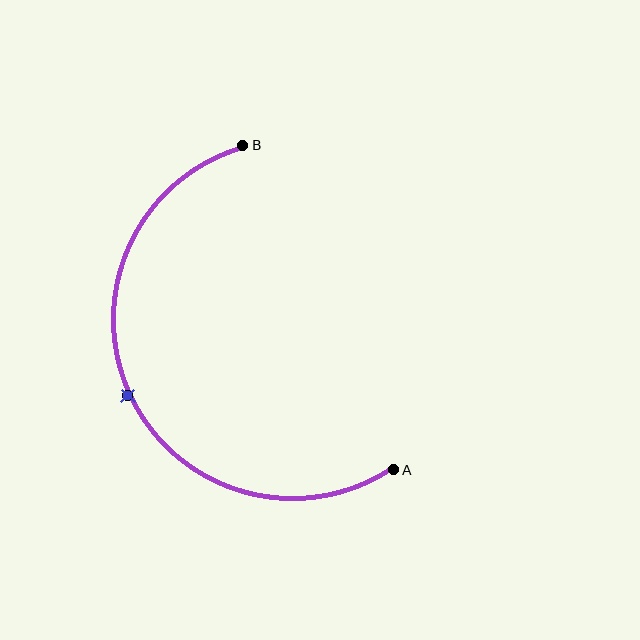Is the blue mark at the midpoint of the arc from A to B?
Yes. The blue mark lies on the arc at equal arc-length from both A and B — it is the arc midpoint.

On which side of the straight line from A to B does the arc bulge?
The arc bulges to the left of the straight line connecting A and B.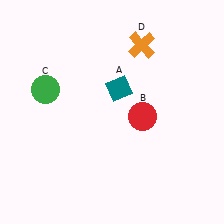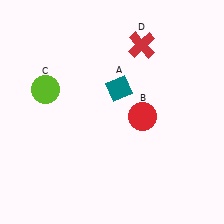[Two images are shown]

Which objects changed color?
C changed from green to lime. D changed from orange to red.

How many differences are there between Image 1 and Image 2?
There are 2 differences between the two images.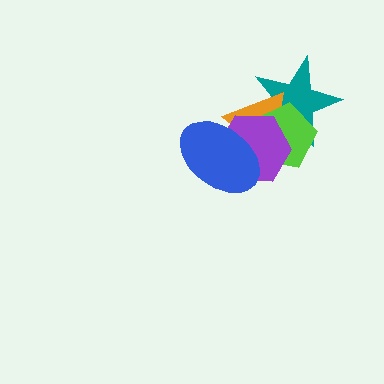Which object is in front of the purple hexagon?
The blue ellipse is in front of the purple hexagon.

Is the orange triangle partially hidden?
Yes, it is partially covered by another shape.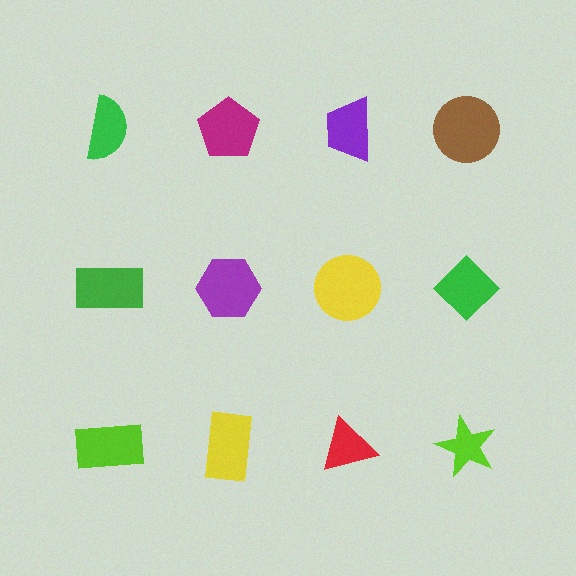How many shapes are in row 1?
4 shapes.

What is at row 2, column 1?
A green rectangle.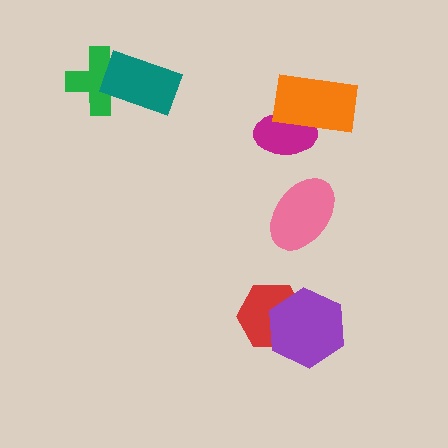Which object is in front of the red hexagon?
The purple hexagon is in front of the red hexagon.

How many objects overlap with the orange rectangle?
1 object overlaps with the orange rectangle.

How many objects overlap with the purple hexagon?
1 object overlaps with the purple hexagon.